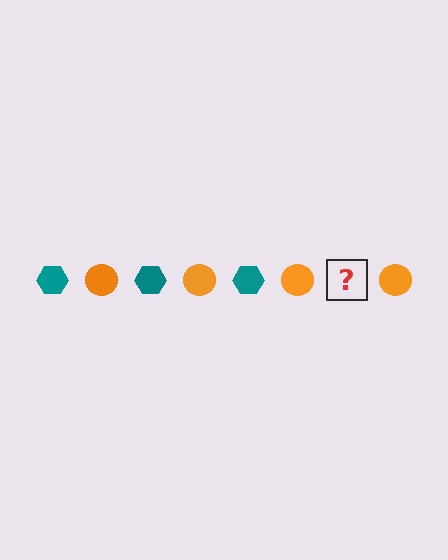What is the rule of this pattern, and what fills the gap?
The rule is that the pattern alternates between teal hexagon and orange circle. The gap should be filled with a teal hexagon.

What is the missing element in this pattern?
The missing element is a teal hexagon.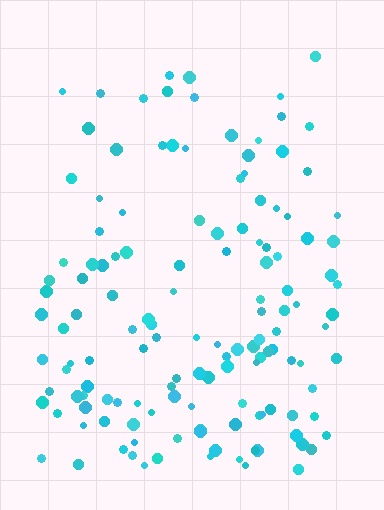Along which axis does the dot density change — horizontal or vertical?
Vertical.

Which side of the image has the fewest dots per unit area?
The top.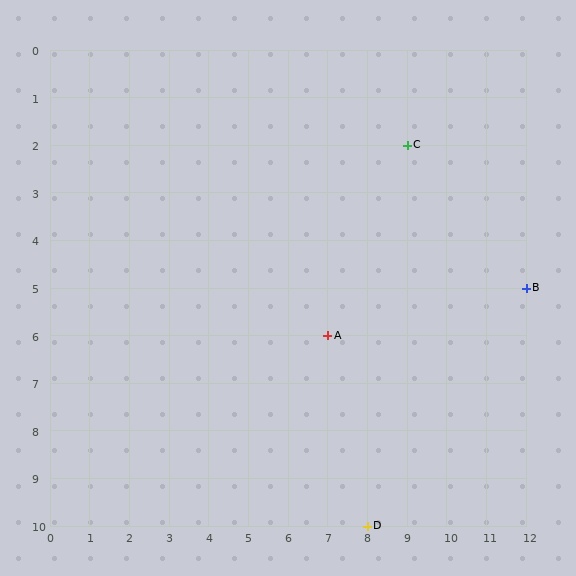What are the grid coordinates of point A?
Point A is at grid coordinates (7, 6).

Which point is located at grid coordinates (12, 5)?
Point B is at (12, 5).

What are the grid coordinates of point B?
Point B is at grid coordinates (12, 5).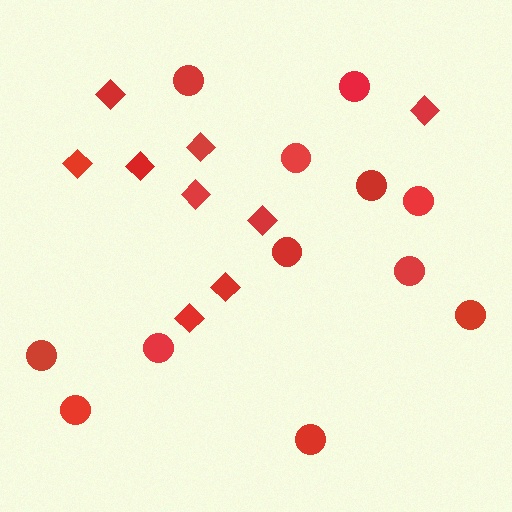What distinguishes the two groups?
There are 2 groups: one group of circles (12) and one group of diamonds (9).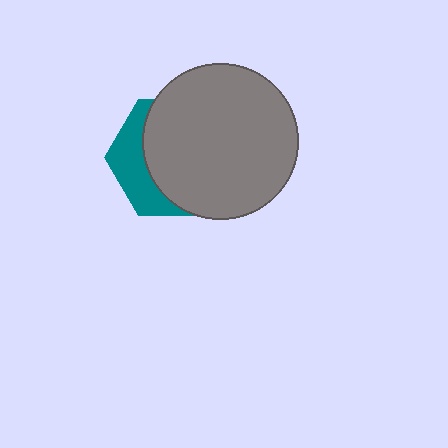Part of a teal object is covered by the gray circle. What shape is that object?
It is a hexagon.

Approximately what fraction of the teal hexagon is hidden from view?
Roughly 69% of the teal hexagon is hidden behind the gray circle.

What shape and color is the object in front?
The object in front is a gray circle.